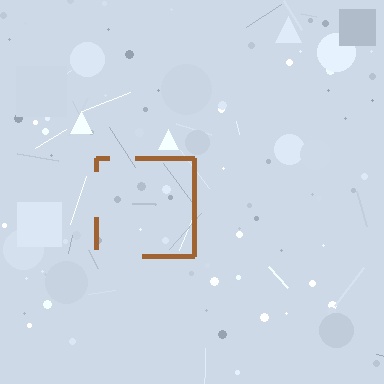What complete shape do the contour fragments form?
The contour fragments form a square.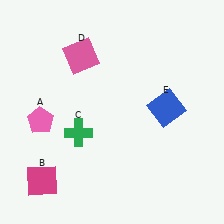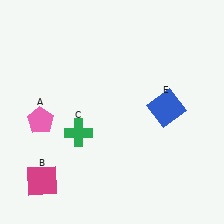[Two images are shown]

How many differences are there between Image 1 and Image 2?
There is 1 difference between the two images.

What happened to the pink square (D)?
The pink square (D) was removed in Image 2. It was in the top-left area of Image 1.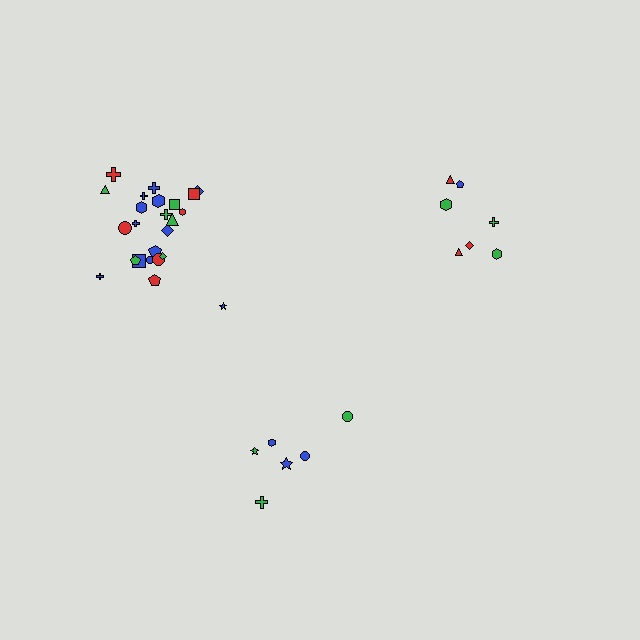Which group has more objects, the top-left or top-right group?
The top-left group.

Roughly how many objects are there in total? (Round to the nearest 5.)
Roughly 40 objects in total.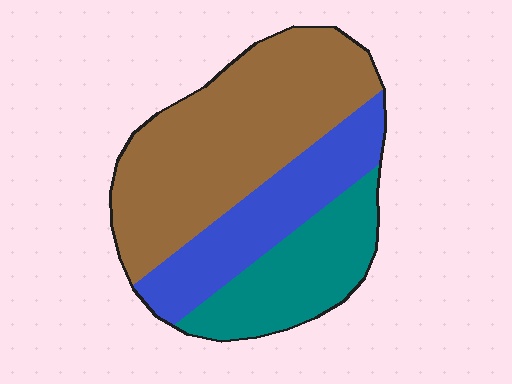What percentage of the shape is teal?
Teal covers roughly 25% of the shape.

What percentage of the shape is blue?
Blue covers about 25% of the shape.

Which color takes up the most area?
Brown, at roughly 50%.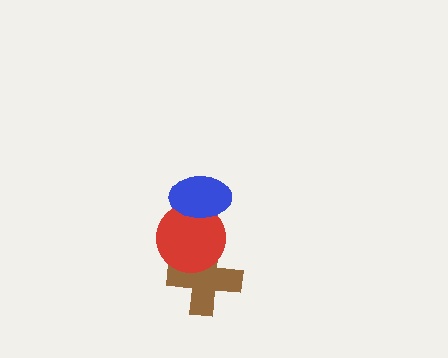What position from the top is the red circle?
The red circle is 2nd from the top.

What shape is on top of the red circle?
The blue ellipse is on top of the red circle.